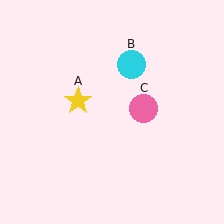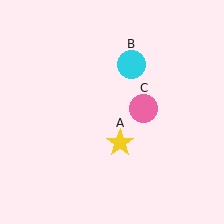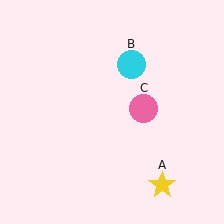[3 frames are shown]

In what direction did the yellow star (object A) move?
The yellow star (object A) moved down and to the right.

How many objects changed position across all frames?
1 object changed position: yellow star (object A).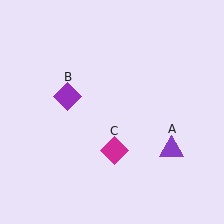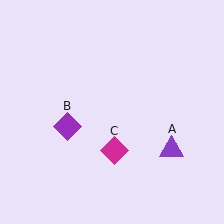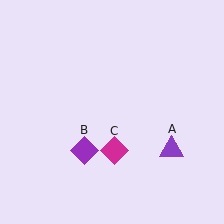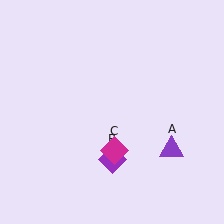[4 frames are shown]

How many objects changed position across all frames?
1 object changed position: purple diamond (object B).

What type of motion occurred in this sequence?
The purple diamond (object B) rotated counterclockwise around the center of the scene.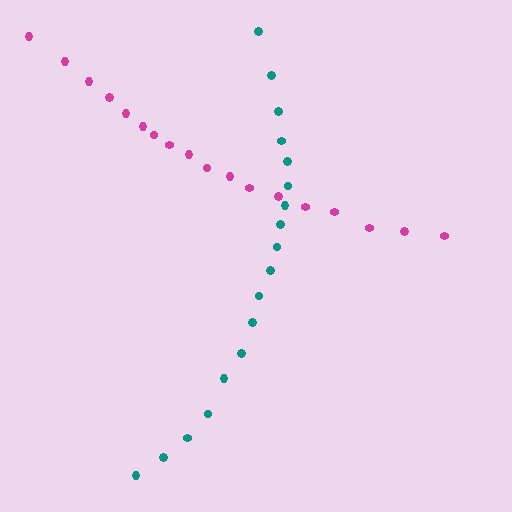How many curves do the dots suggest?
There are 2 distinct paths.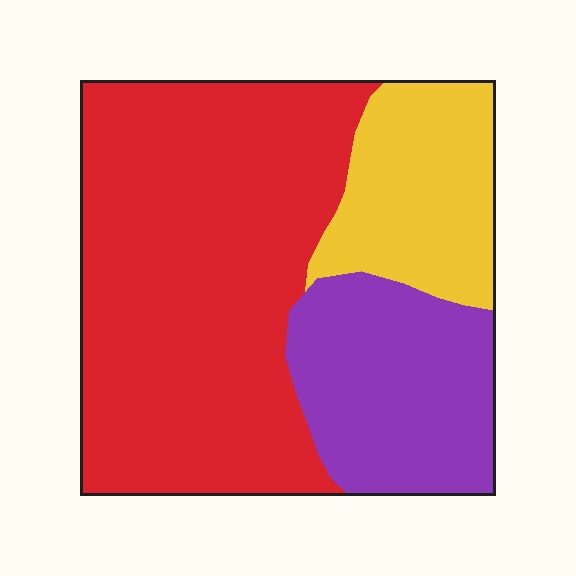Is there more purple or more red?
Red.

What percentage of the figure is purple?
Purple covers 23% of the figure.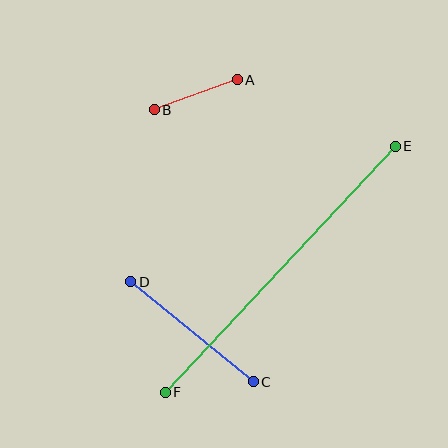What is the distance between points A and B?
The distance is approximately 88 pixels.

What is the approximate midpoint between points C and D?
The midpoint is at approximately (192, 332) pixels.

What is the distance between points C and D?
The distance is approximately 158 pixels.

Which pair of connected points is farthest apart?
Points E and F are farthest apart.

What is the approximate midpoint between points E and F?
The midpoint is at approximately (280, 269) pixels.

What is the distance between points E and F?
The distance is approximately 337 pixels.